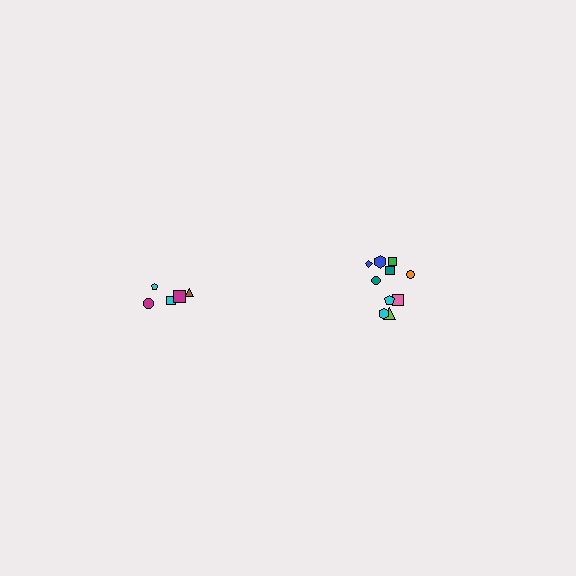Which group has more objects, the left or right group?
The right group.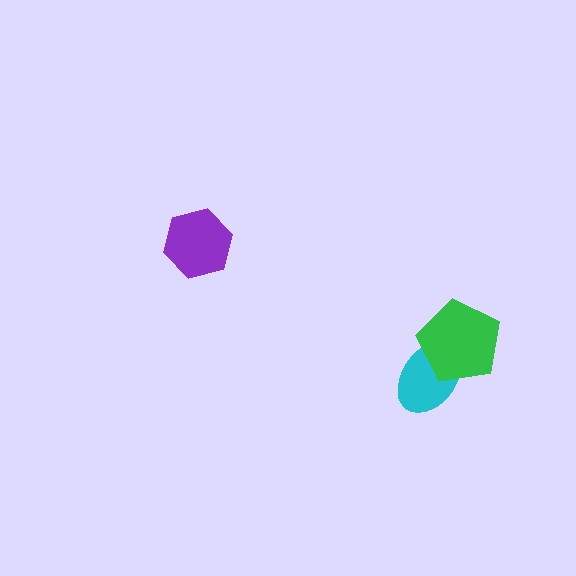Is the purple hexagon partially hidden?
No, no other shape covers it.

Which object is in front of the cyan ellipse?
The green pentagon is in front of the cyan ellipse.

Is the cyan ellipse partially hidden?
Yes, it is partially covered by another shape.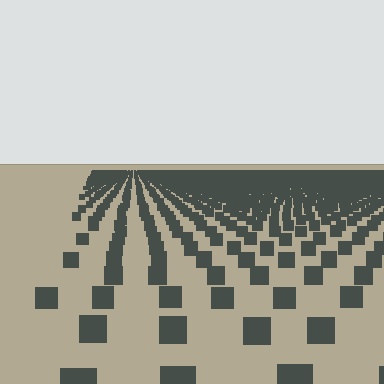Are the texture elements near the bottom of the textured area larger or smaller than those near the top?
Larger. Near the bottom, elements are closer to the viewer and appear at a bigger on-screen size.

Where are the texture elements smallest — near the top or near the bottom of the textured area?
Near the top.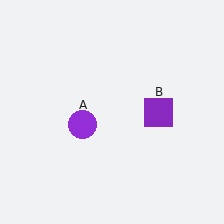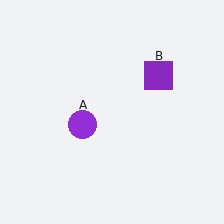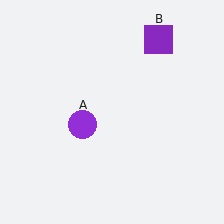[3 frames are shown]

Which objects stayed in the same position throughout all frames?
Purple circle (object A) remained stationary.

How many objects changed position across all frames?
1 object changed position: purple square (object B).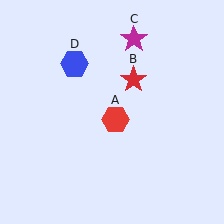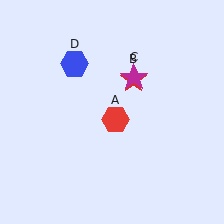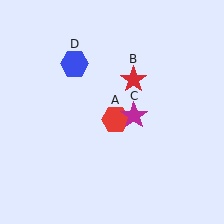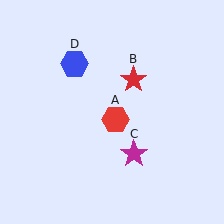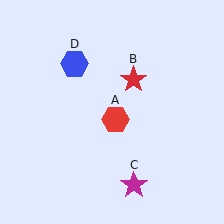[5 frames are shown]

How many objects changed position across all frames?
1 object changed position: magenta star (object C).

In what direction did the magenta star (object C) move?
The magenta star (object C) moved down.